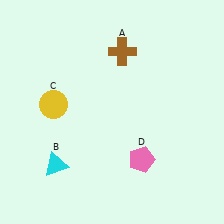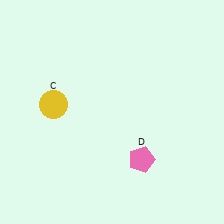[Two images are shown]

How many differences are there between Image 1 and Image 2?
There are 2 differences between the two images.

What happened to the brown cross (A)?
The brown cross (A) was removed in Image 2. It was in the top-right area of Image 1.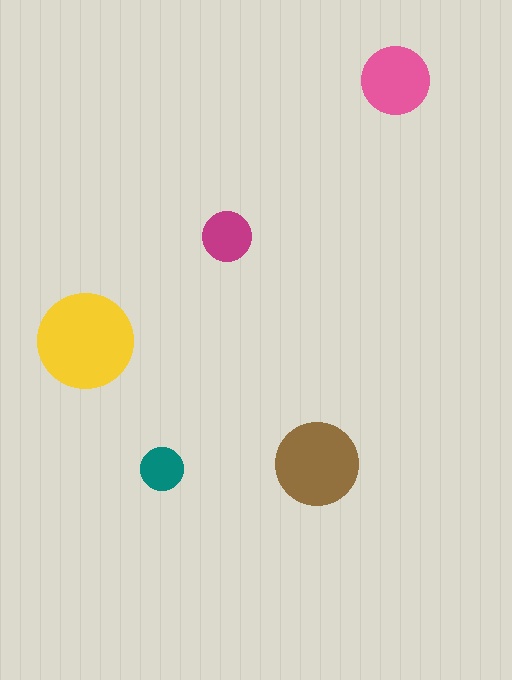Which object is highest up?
The pink circle is topmost.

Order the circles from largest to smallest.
the yellow one, the brown one, the pink one, the magenta one, the teal one.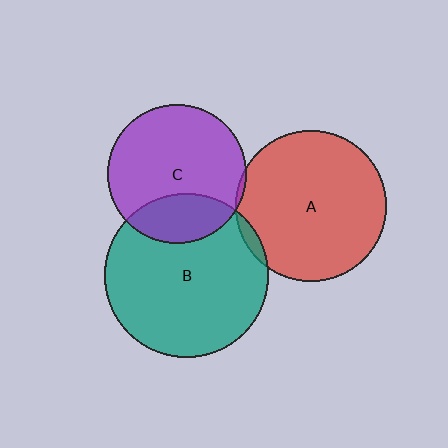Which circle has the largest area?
Circle B (teal).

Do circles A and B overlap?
Yes.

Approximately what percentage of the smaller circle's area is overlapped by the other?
Approximately 5%.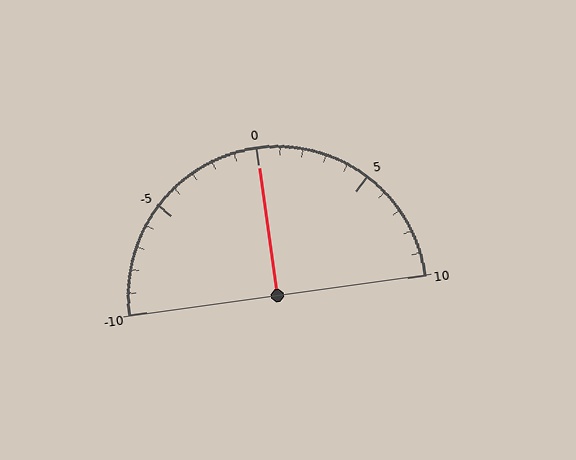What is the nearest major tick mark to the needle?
The nearest major tick mark is 0.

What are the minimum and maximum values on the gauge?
The gauge ranges from -10 to 10.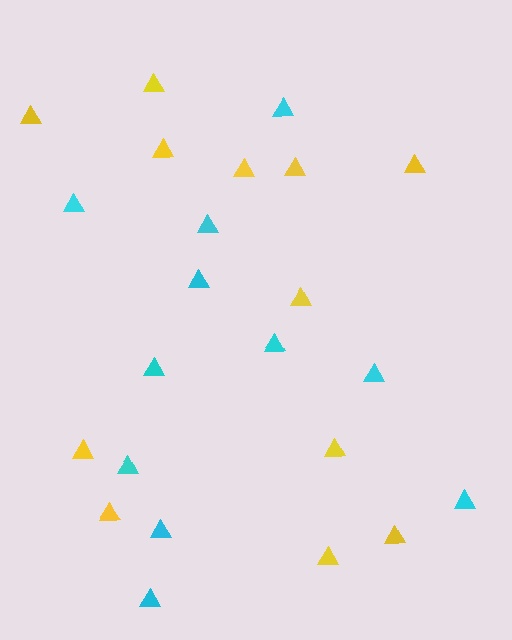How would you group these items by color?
There are 2 groups: one group of cyan triangles (11) and one group of yellow triangles (12).